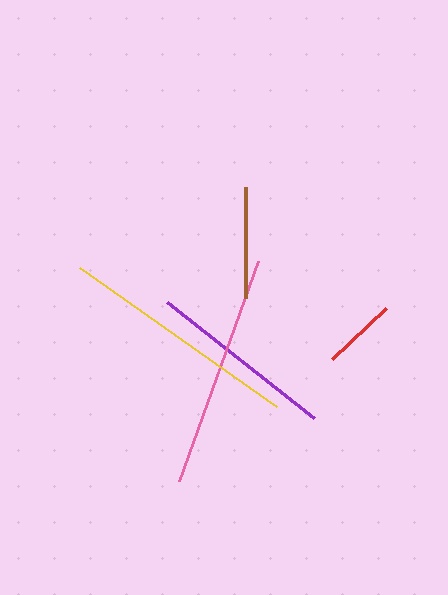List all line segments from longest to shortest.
From longest to shortest: yellow, pink, purple, brown, red.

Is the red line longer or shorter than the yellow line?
The yellow line is longer than the red line.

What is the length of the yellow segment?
The yellow segment is approximately 241 pixels long.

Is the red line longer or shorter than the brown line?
The brown line is longer than the red line.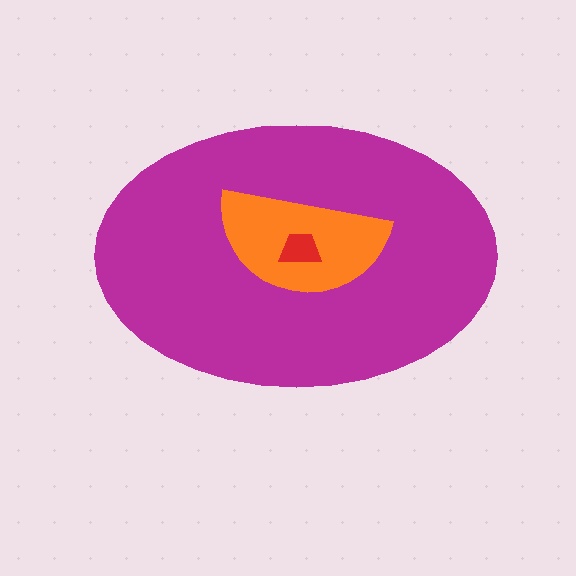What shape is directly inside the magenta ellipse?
The orange semicircle.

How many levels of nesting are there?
3.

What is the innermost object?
The red trapezoid.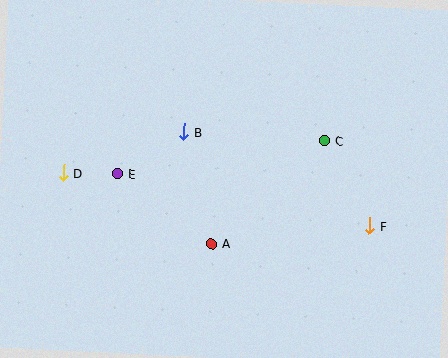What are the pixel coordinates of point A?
Point A is at (212, 244).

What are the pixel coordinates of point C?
Point C is at (325, 141).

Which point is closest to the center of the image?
Point B at (184, 132) is closest to the center.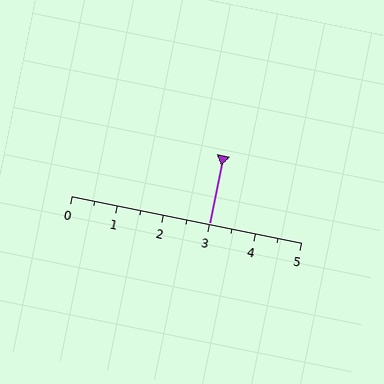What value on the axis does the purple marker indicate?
The marker indicates approximately 3.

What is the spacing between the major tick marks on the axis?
The major ticks are spaced 1 apart.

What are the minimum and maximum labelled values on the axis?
The axis runs from 0 to 5.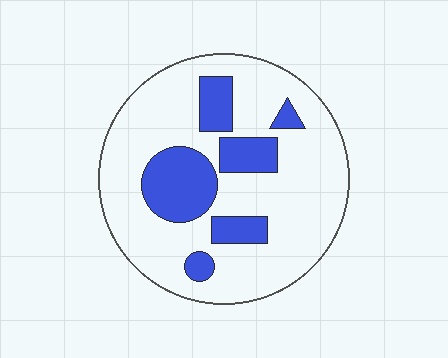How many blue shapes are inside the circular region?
6.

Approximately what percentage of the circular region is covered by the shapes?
Approximately 25%.